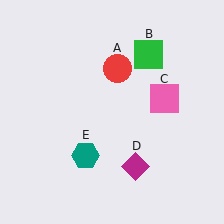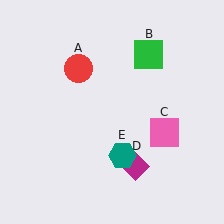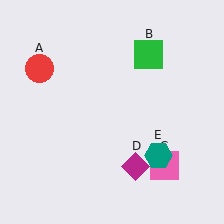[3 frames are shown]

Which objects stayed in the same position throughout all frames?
Green square (object B) and magenta diamond (object D) remained stationary.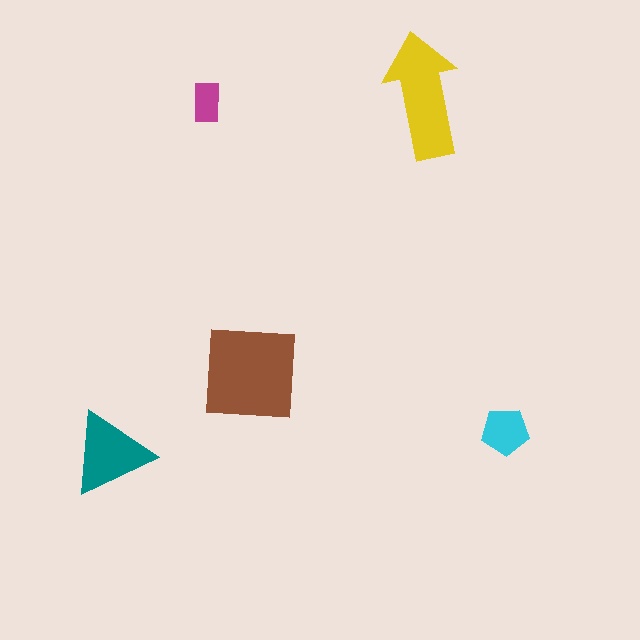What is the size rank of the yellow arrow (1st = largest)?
2nd.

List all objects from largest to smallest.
The brown square, the yellow arrow, the teal triangle, the cyan pentagon, the magenta rectangle.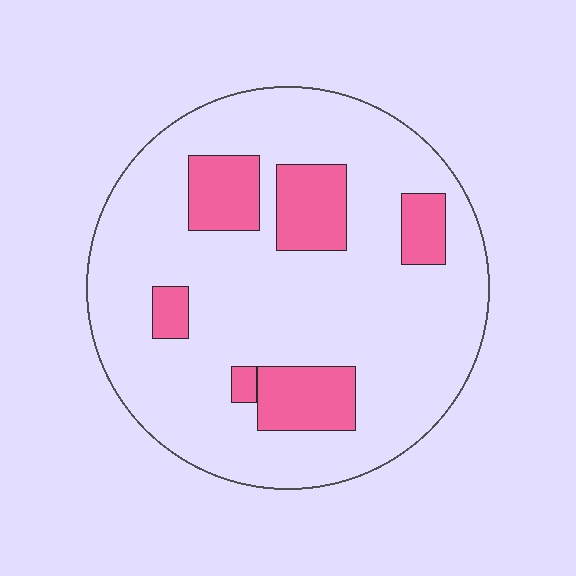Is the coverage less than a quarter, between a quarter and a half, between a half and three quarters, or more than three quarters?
Less than a quarter.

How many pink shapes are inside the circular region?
6.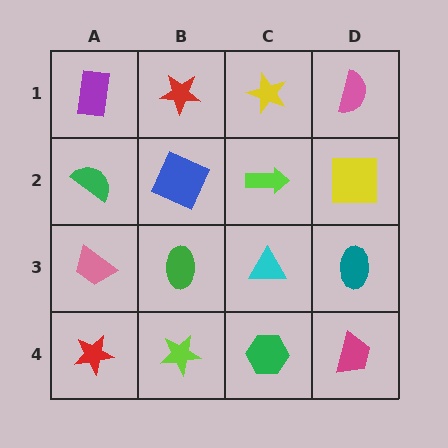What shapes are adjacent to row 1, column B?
A blue square (row 2, column B), a purple rectangle (row 1, column A), a yellow star (row 1, column C).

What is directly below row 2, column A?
A pink trapezoid.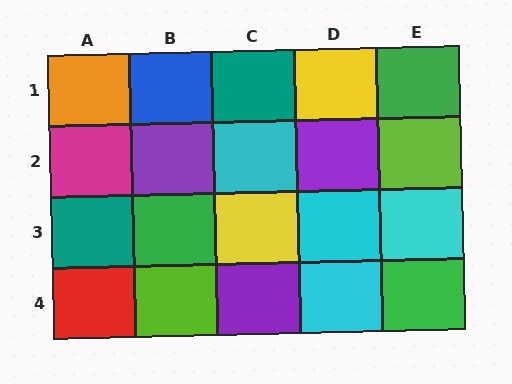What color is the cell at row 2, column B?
Purple.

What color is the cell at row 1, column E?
Green.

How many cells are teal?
2 cells are teal.